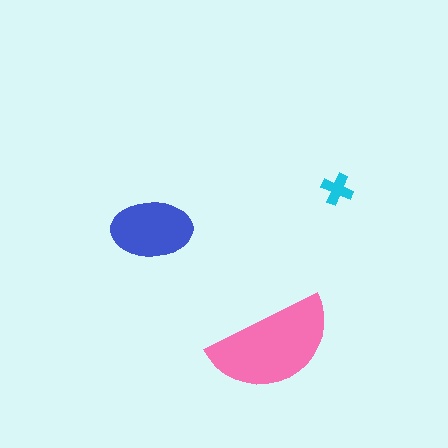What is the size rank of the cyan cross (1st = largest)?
3rd.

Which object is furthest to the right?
The cyan cross is rightmost.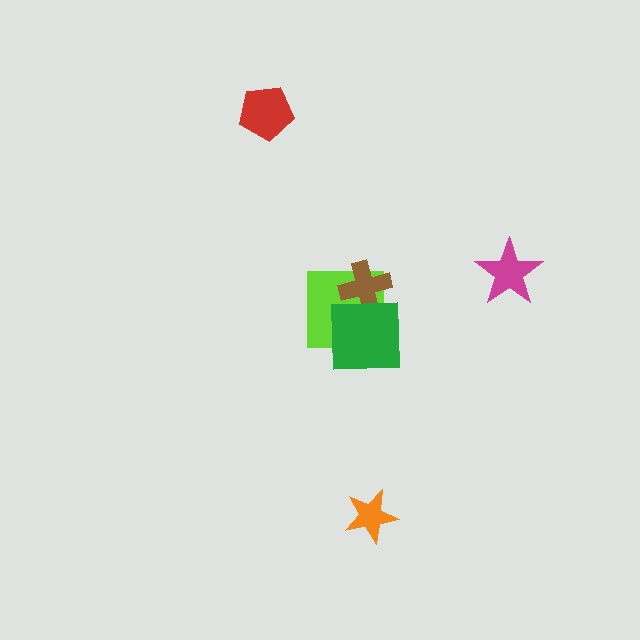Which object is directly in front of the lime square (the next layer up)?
The brown cross is directly in front of the lime square.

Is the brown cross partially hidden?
Yes, it is partially covered by another shape.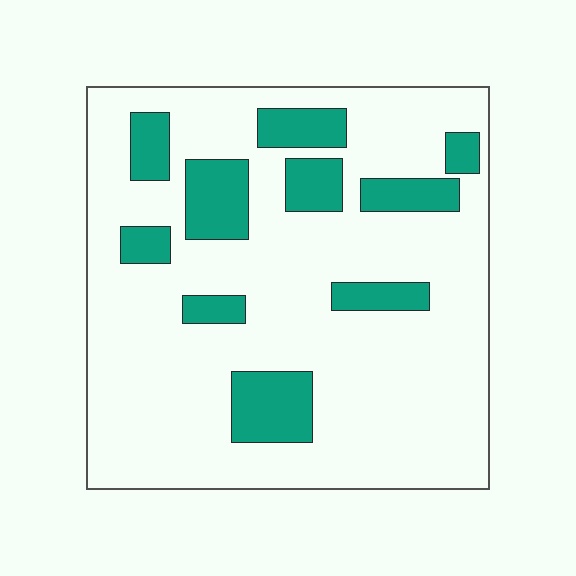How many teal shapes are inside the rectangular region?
10.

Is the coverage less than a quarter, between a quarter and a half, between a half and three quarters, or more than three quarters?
Less than a quarter.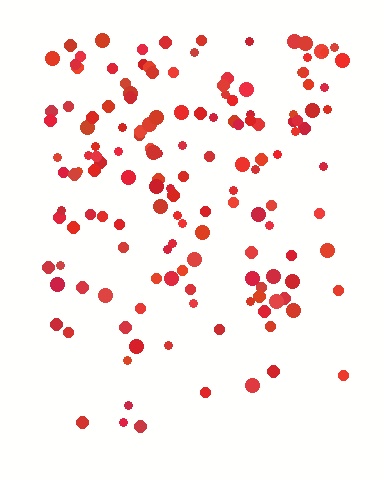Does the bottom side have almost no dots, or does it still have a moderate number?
Still a moderate number, just noticeably fewer than the top.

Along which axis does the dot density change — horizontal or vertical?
Vertical.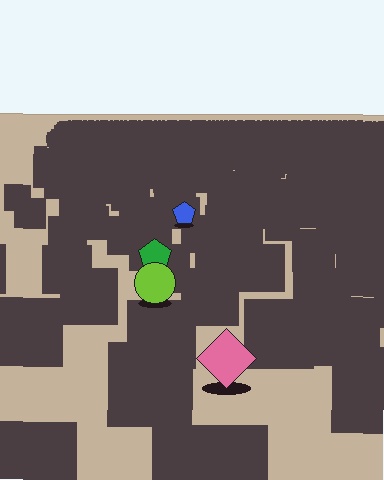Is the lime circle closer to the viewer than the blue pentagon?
Yes. The lime circle is closer — you can tell from the texture gradient: the ground texture is coarser near it.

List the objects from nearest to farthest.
From nearest to farthest: the pink diamond, the lime circle, the green pentagon, the blue pentagon.